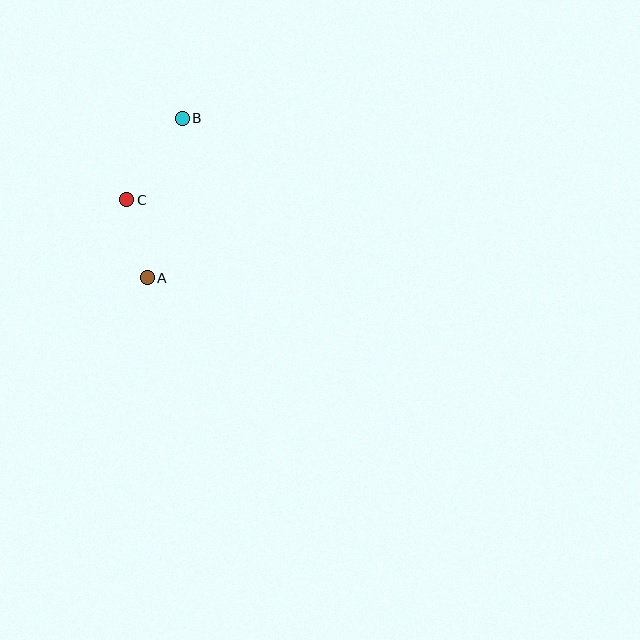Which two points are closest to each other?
Points A and C are closest to each other.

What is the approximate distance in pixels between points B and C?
The distance between B and C is approximately 98 pixels.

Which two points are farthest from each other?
Points A and B are farthest from each other.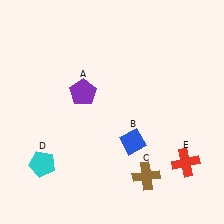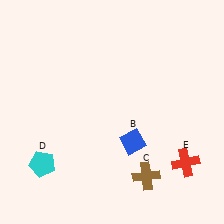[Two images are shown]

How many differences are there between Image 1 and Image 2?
There is 1 difference between the two images.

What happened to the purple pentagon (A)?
The purple pentagon (A) was removed in Image 2. It was in the top-left area of Image 1.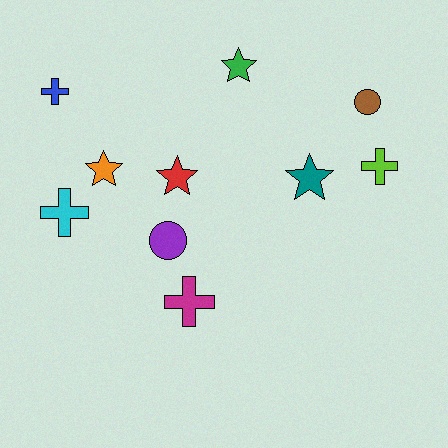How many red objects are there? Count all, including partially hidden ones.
There is 1 red object.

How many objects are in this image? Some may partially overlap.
There are 10 objects.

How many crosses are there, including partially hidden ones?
There are 4 crosses.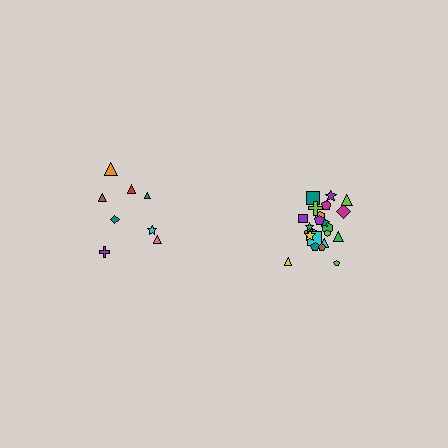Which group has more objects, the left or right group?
The right group.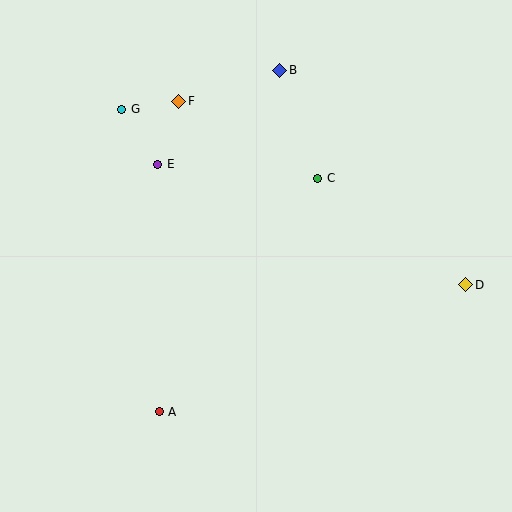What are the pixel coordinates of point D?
Point D is at (466, 285).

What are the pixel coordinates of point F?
Point F is at (179, 102).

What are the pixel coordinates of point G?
Point G is at (122, 109).